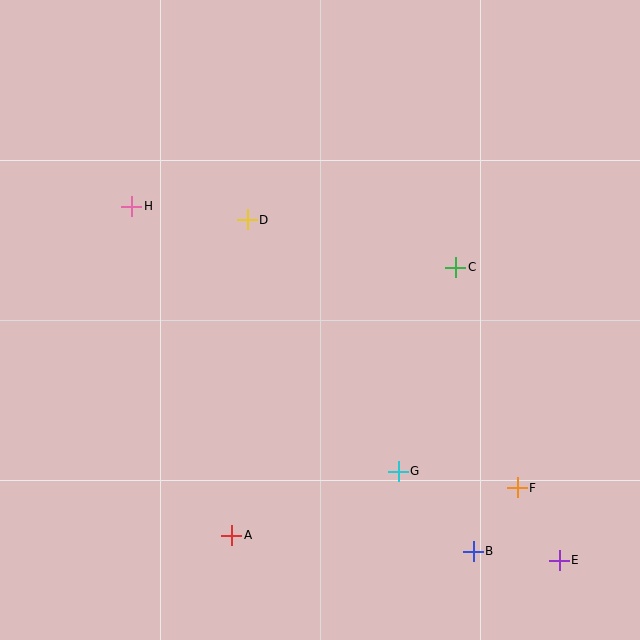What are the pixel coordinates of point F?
Point F is at (517, 488).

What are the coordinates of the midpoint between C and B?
The midpoint between C and B is at (465, 409).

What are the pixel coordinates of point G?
Point G is at (398, 471).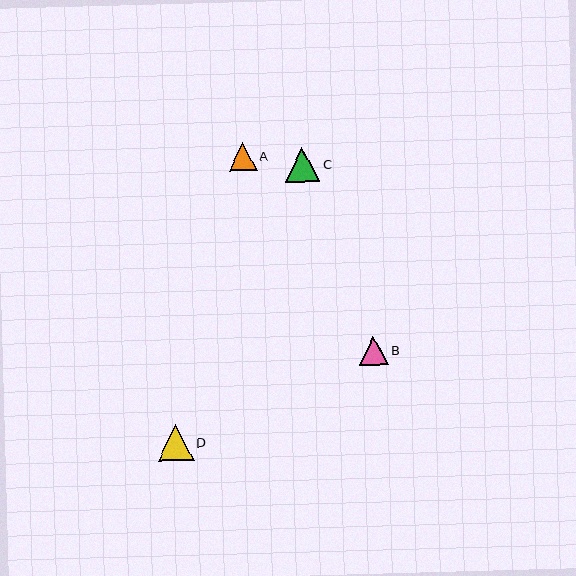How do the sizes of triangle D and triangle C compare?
Triangle D and triangle C are approximately the same size.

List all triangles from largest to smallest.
From largest to smallest: D, C, B, A.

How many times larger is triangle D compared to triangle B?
Triangle D is approximately 1.3 times the size of triangle B.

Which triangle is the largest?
Triangle D is the largest with a size of approximately 36 pixels.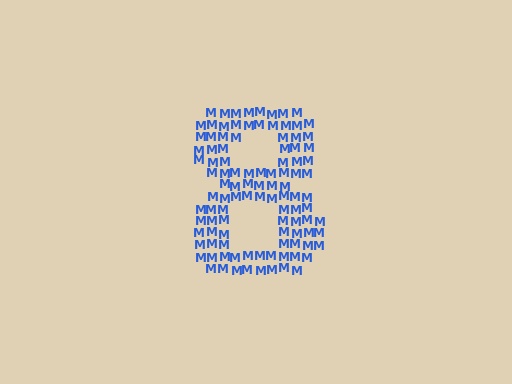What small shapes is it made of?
It is made of small letter M's.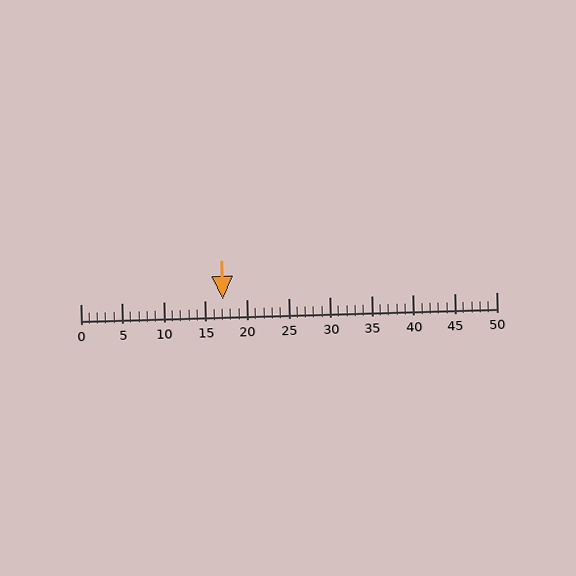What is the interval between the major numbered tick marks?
The major tick marks are spaced 5 units apart.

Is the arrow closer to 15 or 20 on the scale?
The arrow is closer to 15.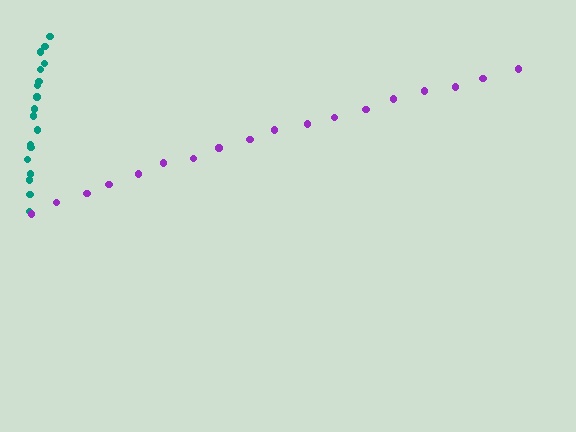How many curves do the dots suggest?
There are 2 distinct paths.